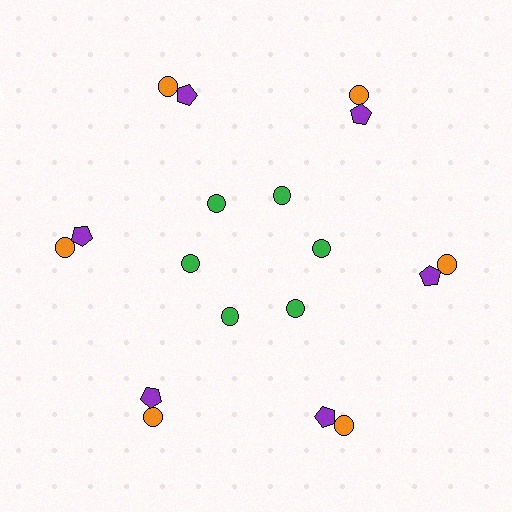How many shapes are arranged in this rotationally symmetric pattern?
There are 18 shapes, arranged in 6 groups of 3.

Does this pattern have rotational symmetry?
Yes, this pattern has 6-fold rotational symmetry. It looks the same after rotating 60 degrees around the center.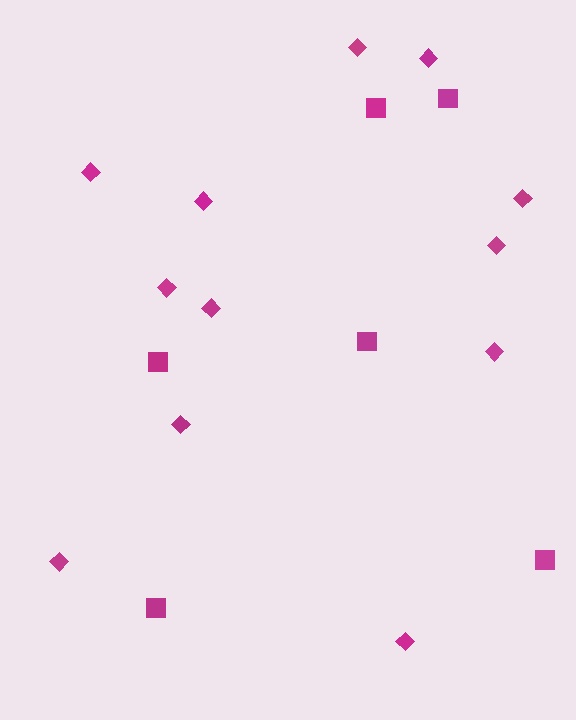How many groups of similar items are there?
There are 2 groups: one group of diamonds (12) and one group of squares (6).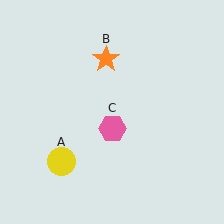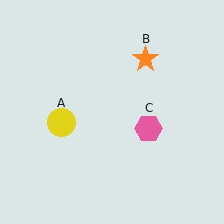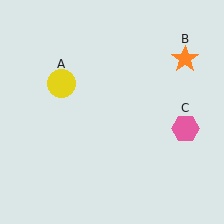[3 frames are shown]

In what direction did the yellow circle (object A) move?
The yellow circle (object A) moved up.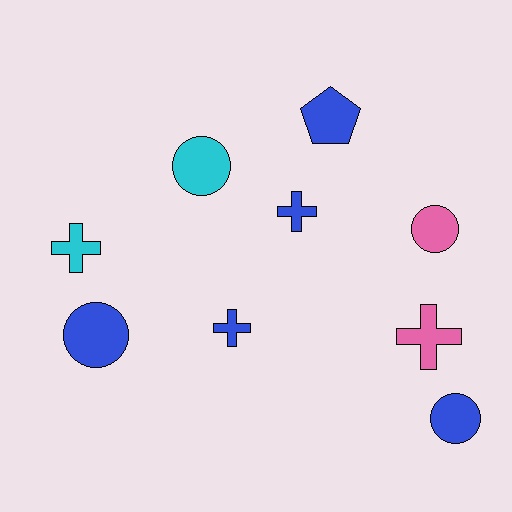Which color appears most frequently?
Blue, with 5 objects.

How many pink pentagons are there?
There are no pink pentagons.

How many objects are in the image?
There are 9 objects.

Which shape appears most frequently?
Circle, with 4 objects.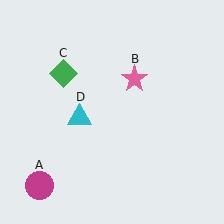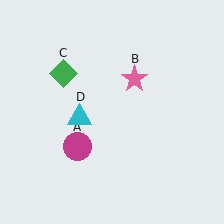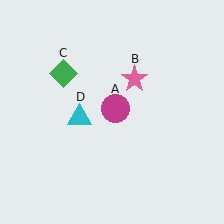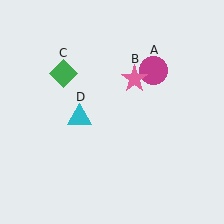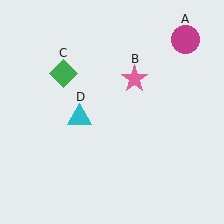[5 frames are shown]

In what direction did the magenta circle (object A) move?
The magenta circle (object A) moved up and to the right.